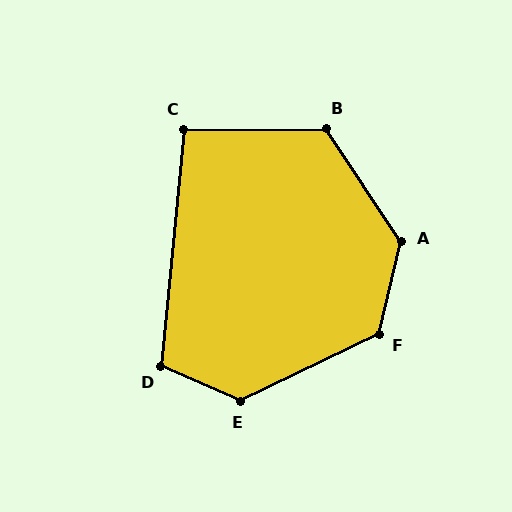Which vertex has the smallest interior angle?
C, at approximately 96 degrees.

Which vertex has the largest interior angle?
A, at approximately 133 degrees.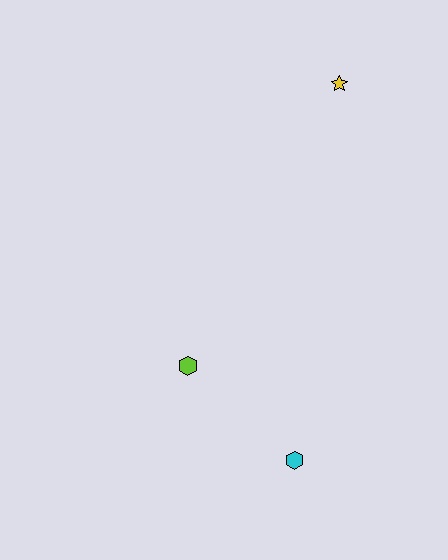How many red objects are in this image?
There are no red objects.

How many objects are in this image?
There are 3 objects.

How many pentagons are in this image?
There are no pentagons.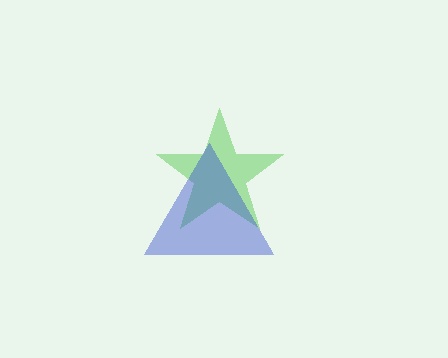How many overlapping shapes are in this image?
There are 2 overlapping shapes in the image.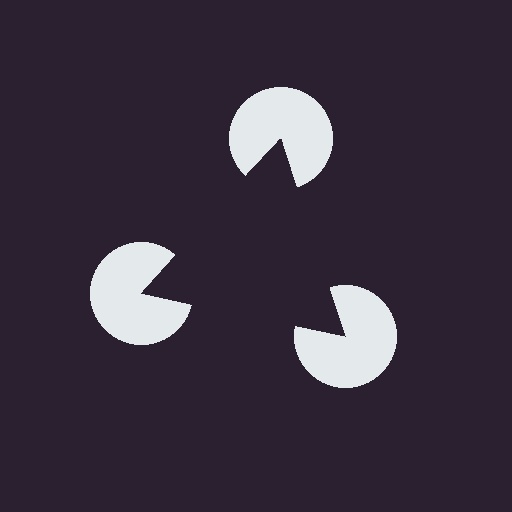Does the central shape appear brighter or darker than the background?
It typically appears slightly darker than the background, even though no actual brightness change is drawn.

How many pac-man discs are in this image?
There are 3 — one at each vertex of the illusory triangle.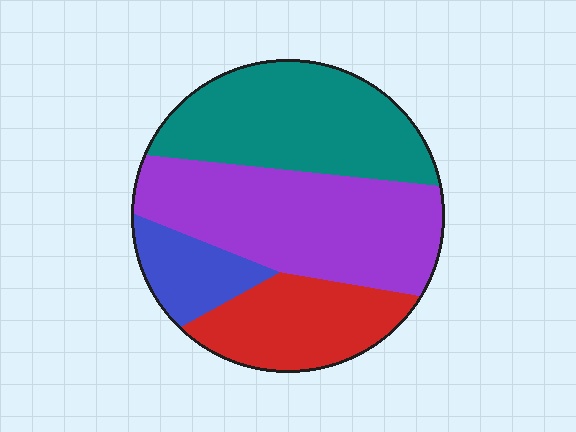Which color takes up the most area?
Purple, at roughly 40%.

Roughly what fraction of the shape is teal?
Teal takes up between a quarter and a half of the shape.